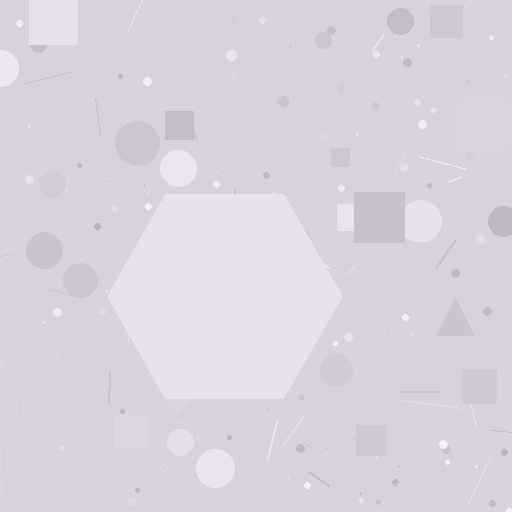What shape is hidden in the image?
A hexagon is hidden in the image.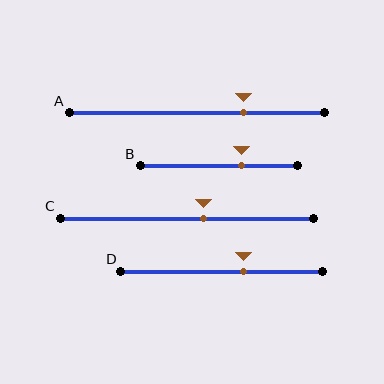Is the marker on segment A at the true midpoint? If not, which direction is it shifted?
No, the marker on segment A is shifted to the right by about 18% of the segment length.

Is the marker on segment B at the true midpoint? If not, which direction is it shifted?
No, the marker on segment B is shifted to the right by about 14% of the segment length.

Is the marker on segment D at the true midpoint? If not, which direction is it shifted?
No, the marker on segment D is shifted to the right by about 11% of the segment length.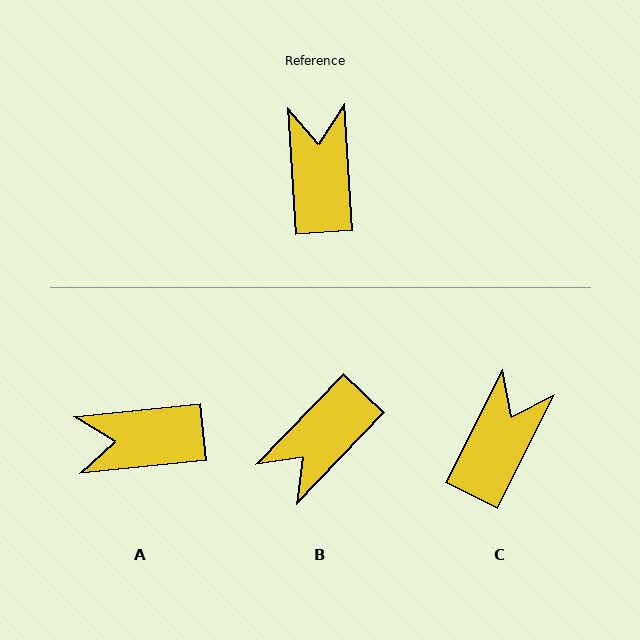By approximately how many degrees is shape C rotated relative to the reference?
Approximately 31 degrees clockwise.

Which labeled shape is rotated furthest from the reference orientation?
B, about 132 degrees away.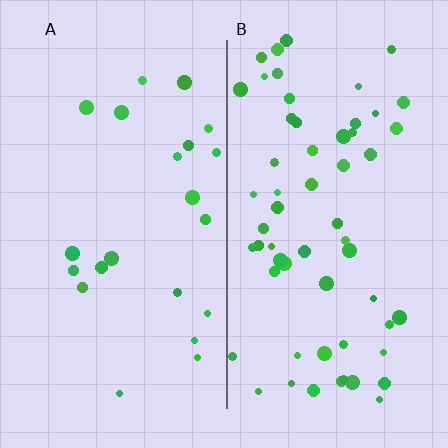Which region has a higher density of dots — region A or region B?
B (the right).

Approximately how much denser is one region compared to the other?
Approximately 2.7× — region B over region A.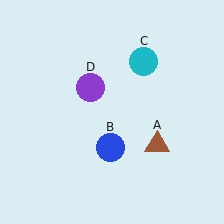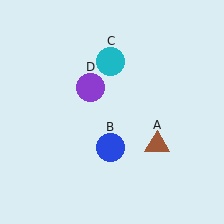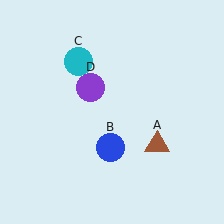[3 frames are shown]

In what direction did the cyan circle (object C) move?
The cyan circle (object C) moved left.